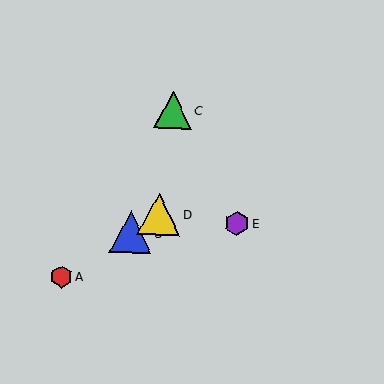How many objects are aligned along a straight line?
3 objects (A, B, D) are aligned along a straight line.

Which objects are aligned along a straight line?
Objects A, B, D are aligned along a straight line.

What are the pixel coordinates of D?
Object D is at (159, 214).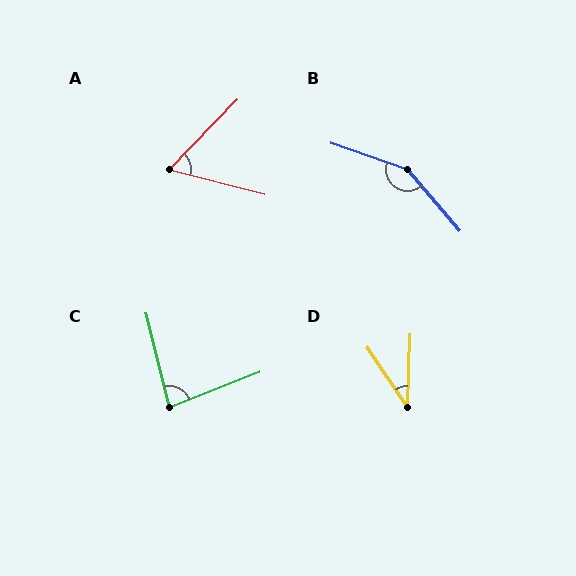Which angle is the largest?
B, at approximately 150 degrees.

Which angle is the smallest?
D, at approximately 35 degrees.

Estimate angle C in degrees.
Approximately 82 degrees.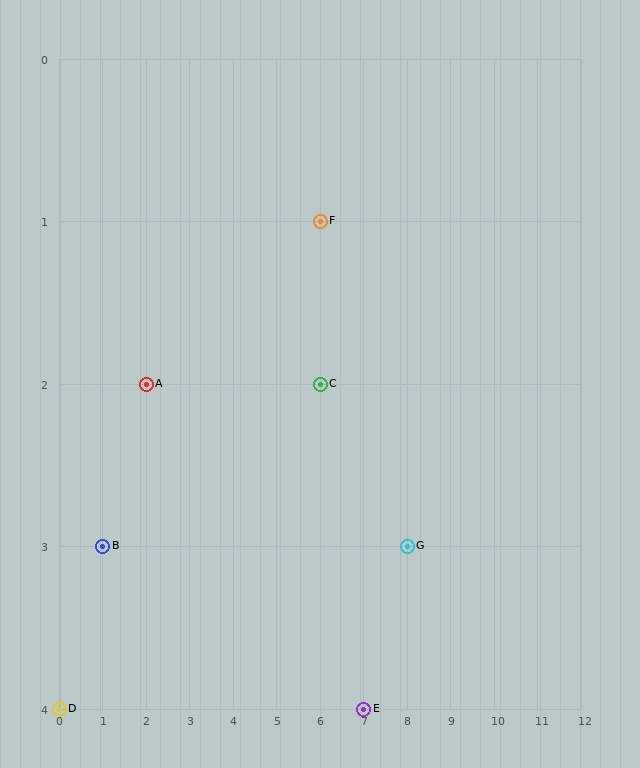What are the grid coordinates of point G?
Point G is at grid coordinates (8, 3).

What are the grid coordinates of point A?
Point A is at grid coordinates (2, 2).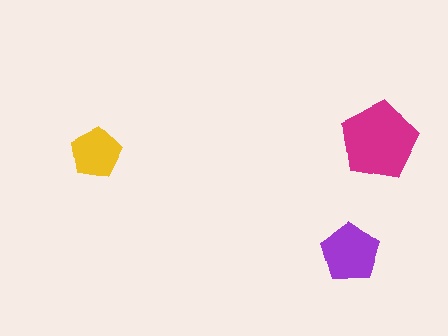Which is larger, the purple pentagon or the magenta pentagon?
The magenta one.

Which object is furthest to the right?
The magenta pentagon is rightmost.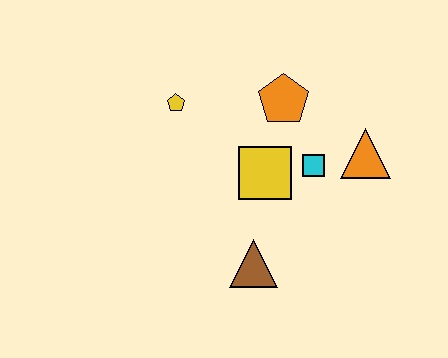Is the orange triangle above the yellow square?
Yes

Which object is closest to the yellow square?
The cyan square is closest to the yellow square.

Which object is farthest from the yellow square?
The yellow pentagon is farthest from the yellow square.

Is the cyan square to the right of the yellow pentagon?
Yes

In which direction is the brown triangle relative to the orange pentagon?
The brown triangle is below the orange pentagon.